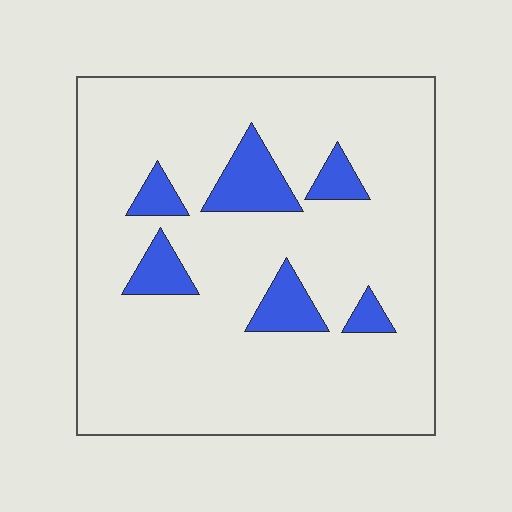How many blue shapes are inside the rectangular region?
6.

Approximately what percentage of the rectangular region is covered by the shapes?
Approximately 10%.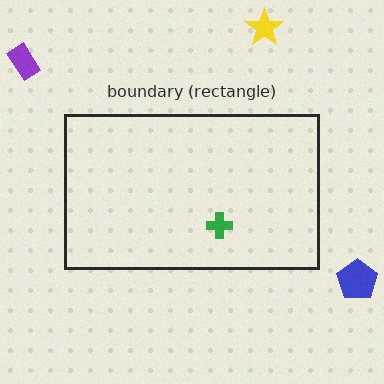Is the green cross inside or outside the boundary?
Inside.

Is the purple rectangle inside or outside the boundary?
Outside.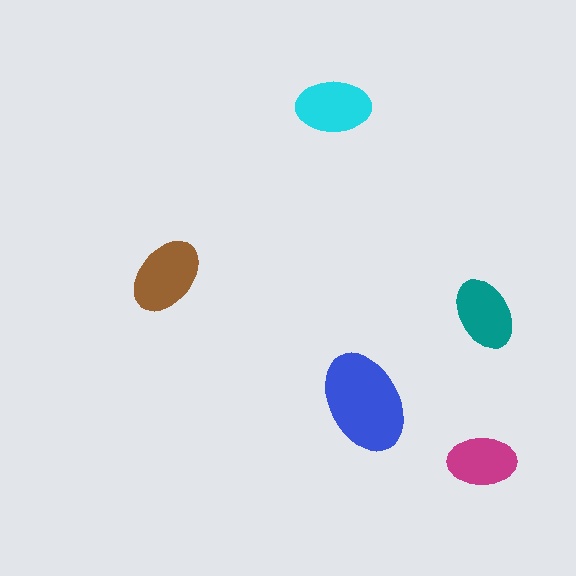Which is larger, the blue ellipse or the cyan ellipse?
The blue one.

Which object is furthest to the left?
The brown ellipse is leftmost.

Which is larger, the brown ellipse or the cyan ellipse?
The brown one.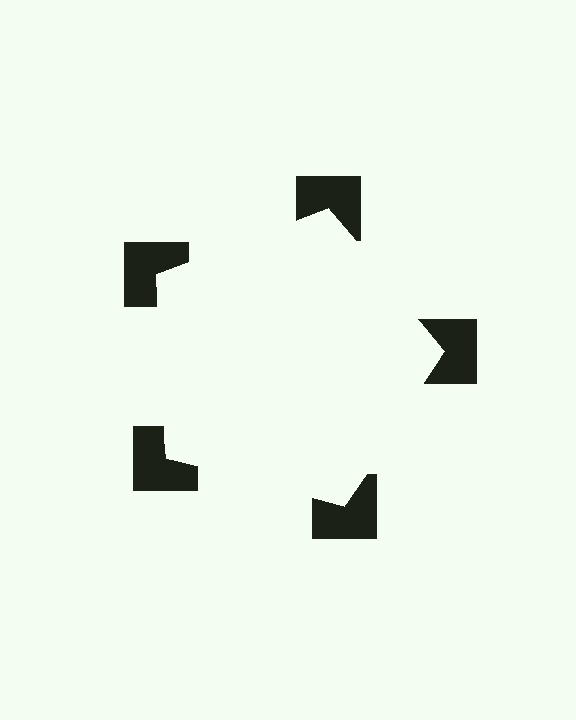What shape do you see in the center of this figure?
An illusory pentagon — its edges are inferred from the aligned wedge cuts in the notched squares, not physically drawn.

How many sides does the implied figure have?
5 sides.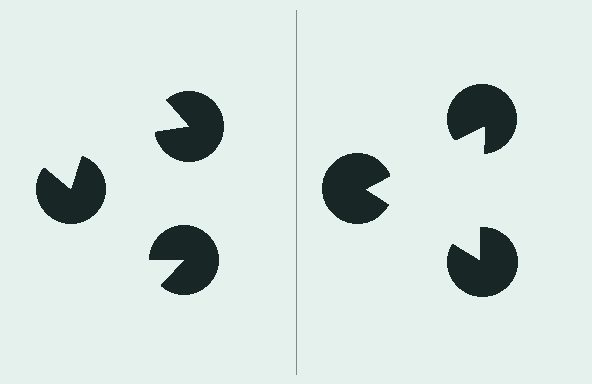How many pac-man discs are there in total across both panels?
6 — 3 on each side.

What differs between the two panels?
The pac-man discs are positioned identically on both sides; only the wedge orientations differ. On the right they align to a triangle; on the left they are misaligned.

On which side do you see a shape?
An illusory triangle appears on the right side. On the left side the wedge cuts are rotated, so no coherent shape forms.